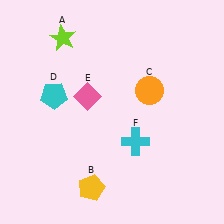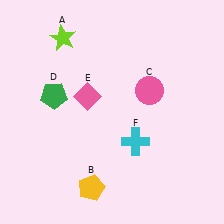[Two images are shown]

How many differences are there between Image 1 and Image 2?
There are 2 differences between the two images.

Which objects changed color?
C changed from orange to pink. D changed from cyan to green.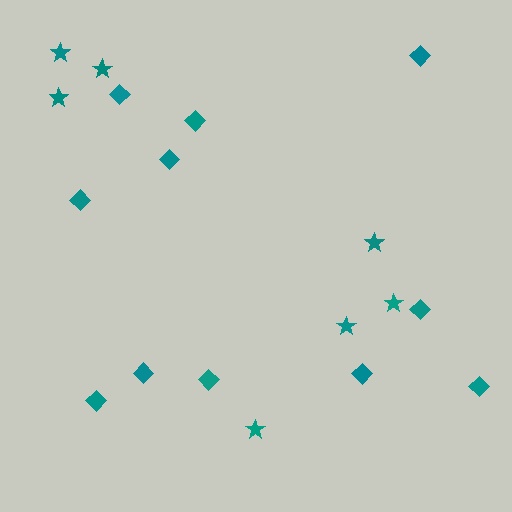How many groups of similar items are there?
There are 2 groups: one group of stars (7) and one group of diamonds (11).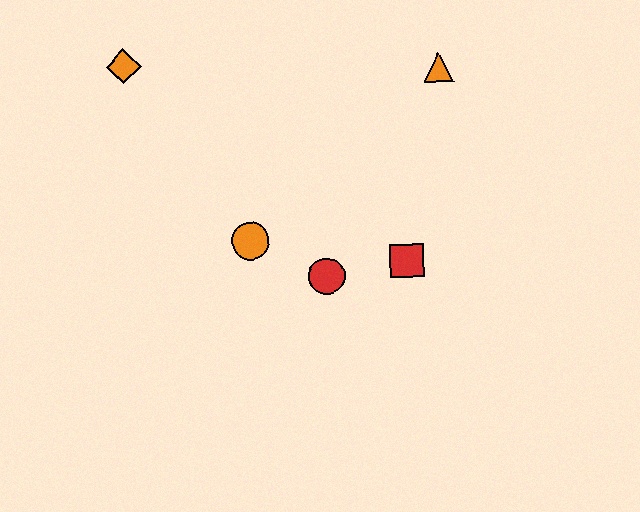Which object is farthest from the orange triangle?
The orange diamond is farthest from the orange triangle.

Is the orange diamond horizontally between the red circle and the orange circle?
No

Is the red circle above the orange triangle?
No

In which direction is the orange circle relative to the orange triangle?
The orange circle is to the left of the orange triangle.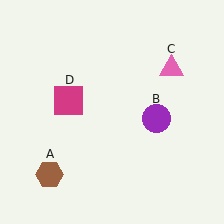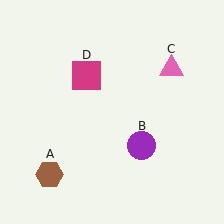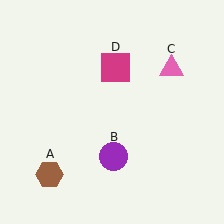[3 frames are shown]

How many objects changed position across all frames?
2 objects changed position: purple circle (object B), magenta square (object D).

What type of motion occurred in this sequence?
The purple circle (object B), magenta square (object D) rotated clockwise around the center of the scene.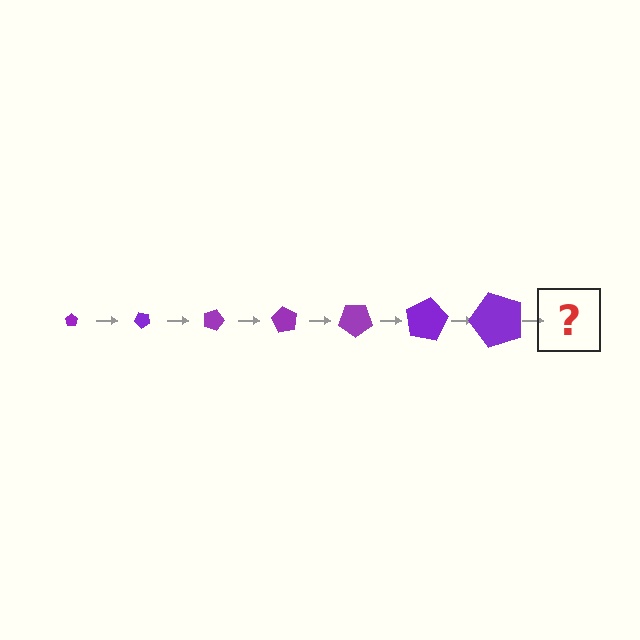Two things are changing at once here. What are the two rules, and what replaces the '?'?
The two rules are that the pentagon grows larger each step and it rotates 45 degrees each step. The '?' should be a pentagon, larger than the previous one and rotated 315 degrees from the start.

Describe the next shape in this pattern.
It should be a pentagon, larger than the previous one and rotated 315 degrees from the start.